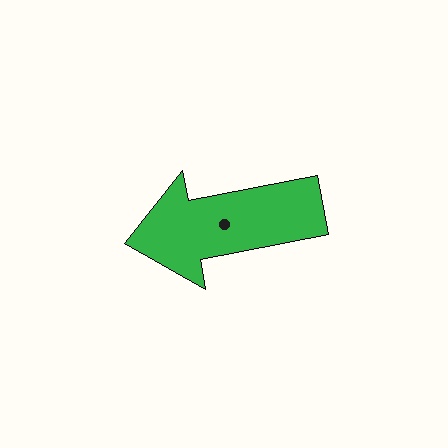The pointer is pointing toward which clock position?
Roughly 9 o'clock.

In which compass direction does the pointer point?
West.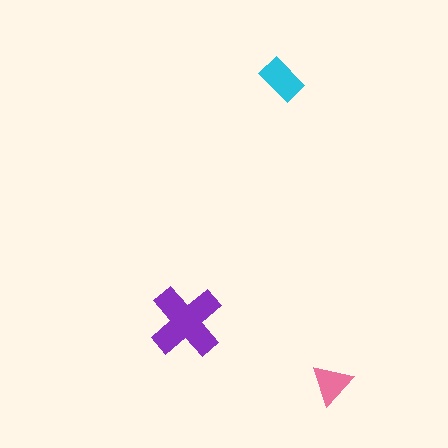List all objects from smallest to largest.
The pink triangle, the cyan rectangle, the purple cross.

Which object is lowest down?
The pink triangle is bottommost.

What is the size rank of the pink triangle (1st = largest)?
3rd.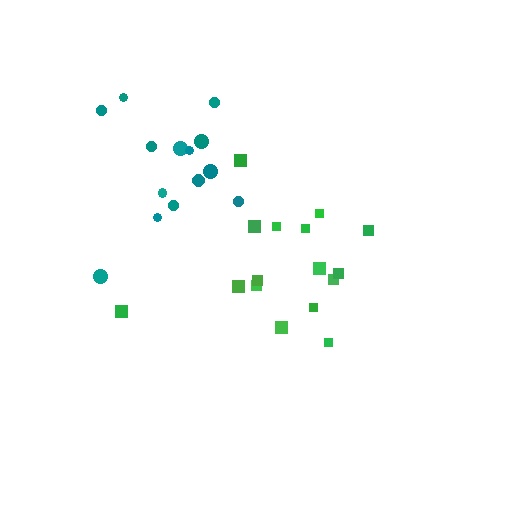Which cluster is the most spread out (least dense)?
Teal.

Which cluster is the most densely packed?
Green.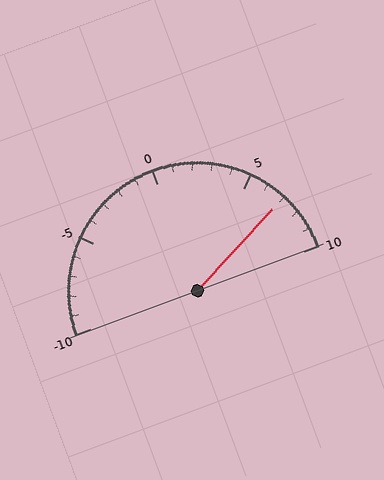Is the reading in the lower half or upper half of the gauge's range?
The reading is in the upper half of the range (-10 to 10).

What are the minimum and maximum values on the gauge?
The gauge ranges from -10 to 10.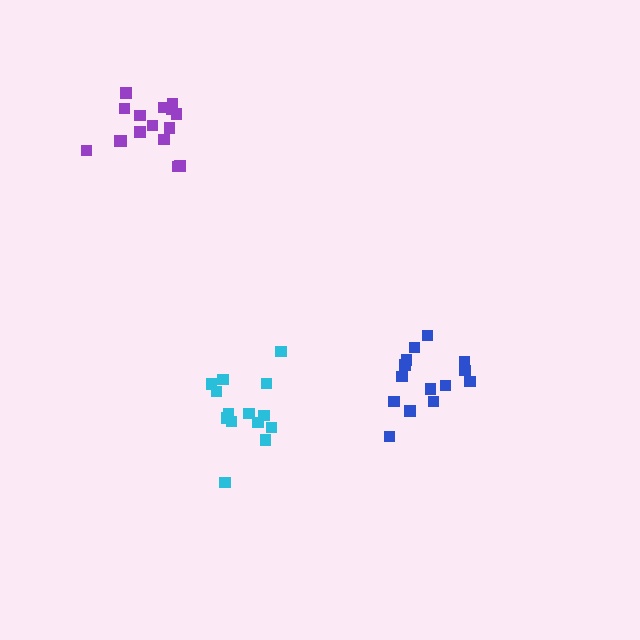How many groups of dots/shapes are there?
There are 3 groups.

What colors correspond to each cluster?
The clusters are colored: purple, blue, cyan.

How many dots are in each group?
Group 1: 16 dots, Group 2: 14 dots, Group 3: 14 dots (44 total).